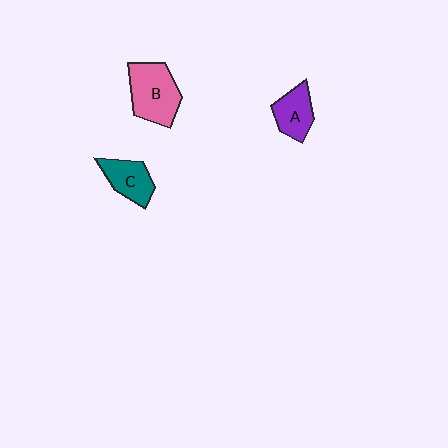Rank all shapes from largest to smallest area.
From largest to smallest: B (pink), C (teal), A (purple).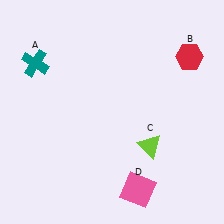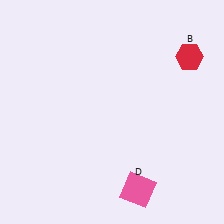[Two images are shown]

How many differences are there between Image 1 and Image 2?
There are 2 differences between the two images.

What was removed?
The teal cross (A), the lime triangle (C) were removed in Image 2.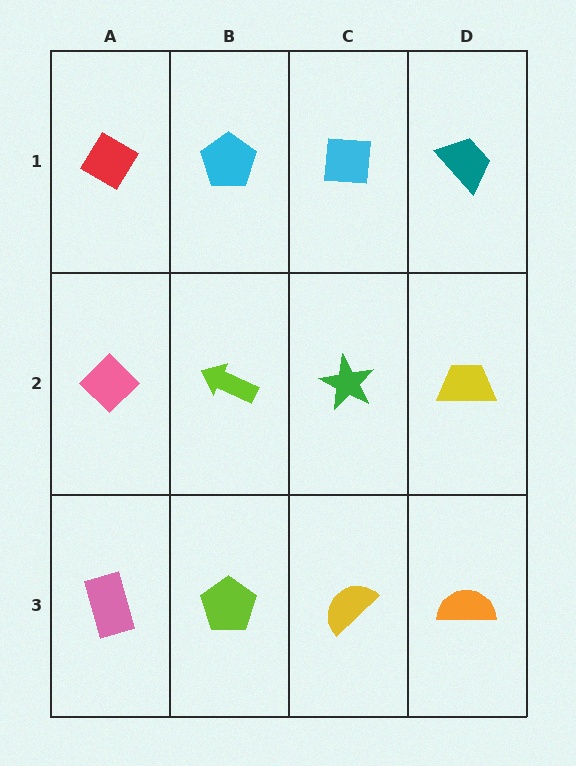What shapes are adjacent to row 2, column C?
A cyan square (row 1, column C), a yellow semicircle (row 3, column C), a lime arrow (row 2, column B), a yellow trapezoid (row 2, column D).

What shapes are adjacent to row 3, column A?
A pink diamond (row 2, column A), a lime pentagon (row 3, column B).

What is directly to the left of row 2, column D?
A green star.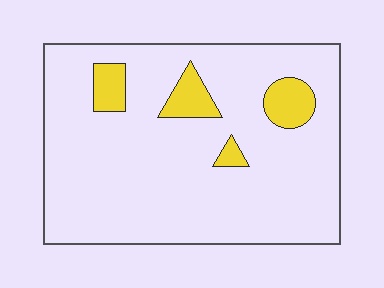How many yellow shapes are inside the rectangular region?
4.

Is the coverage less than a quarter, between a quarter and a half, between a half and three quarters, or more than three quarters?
Less than a quarter.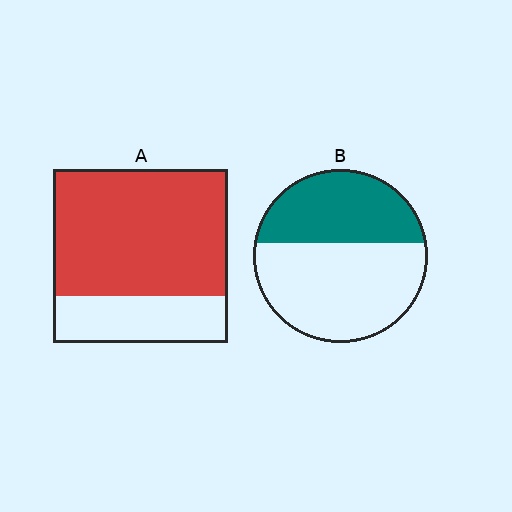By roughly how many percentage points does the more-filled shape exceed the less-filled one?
By roughly 30 percentage points (A over B).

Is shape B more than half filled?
No.